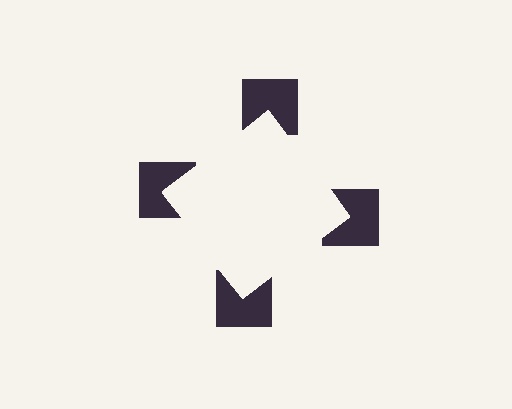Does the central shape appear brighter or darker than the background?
It typically appears slightly brighter than the background, even though no actual brightness change is drawn.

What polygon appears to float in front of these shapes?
An illusory square — its edges are inferred from the aligned wedge cuts in the notched squares, not physically drawn.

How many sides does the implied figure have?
4 sides.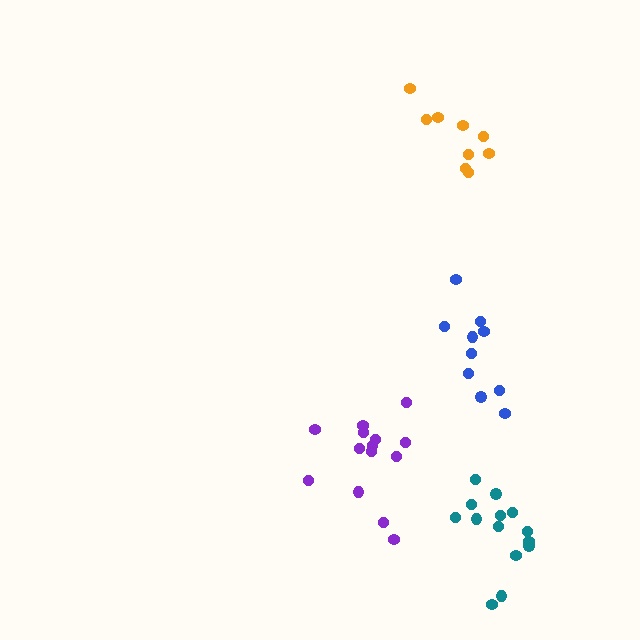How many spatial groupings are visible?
There are 4 spatial groupings.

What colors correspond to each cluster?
The clusters are colored: purple, blue, orange, teal.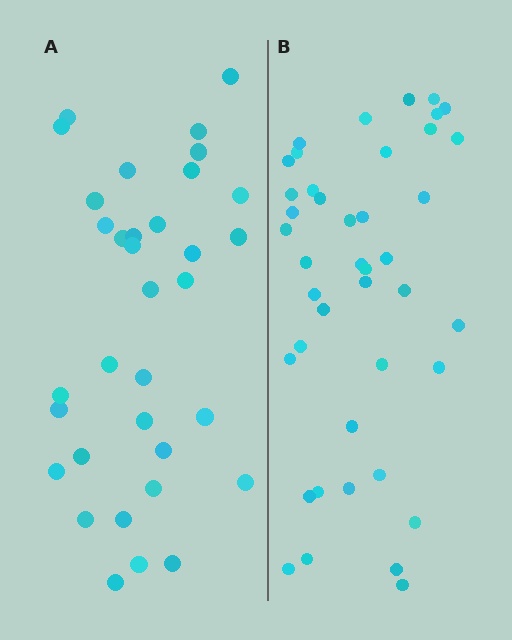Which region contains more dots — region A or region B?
Region B (the right region) has more dots.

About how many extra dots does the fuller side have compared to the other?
Region B has roughly 8 or so more dots than region A.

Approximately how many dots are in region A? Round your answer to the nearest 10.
About 30 dots. (The exact count is 34, which rounds to 30.)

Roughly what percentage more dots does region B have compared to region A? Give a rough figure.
About 25% more.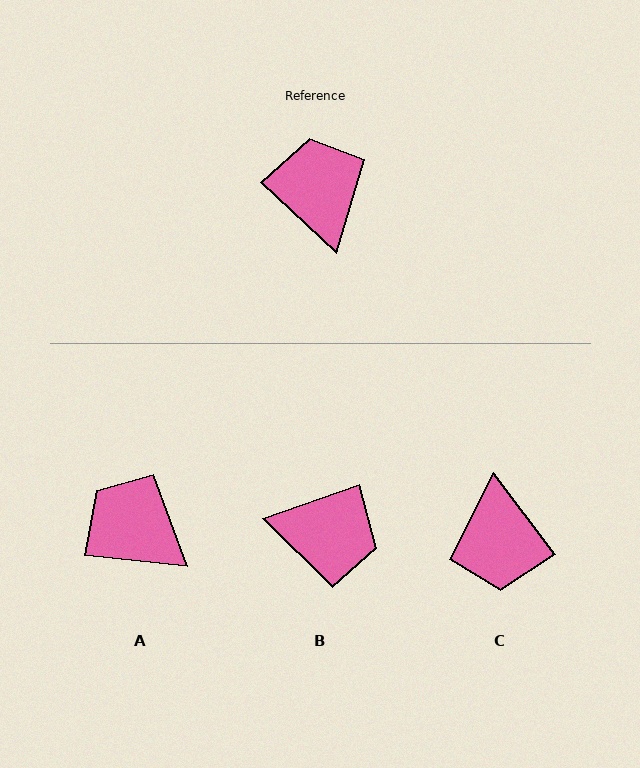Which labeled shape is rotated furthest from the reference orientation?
C, about 170 degrees away.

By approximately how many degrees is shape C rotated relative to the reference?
Approximately 170 degrees counter-clockwise.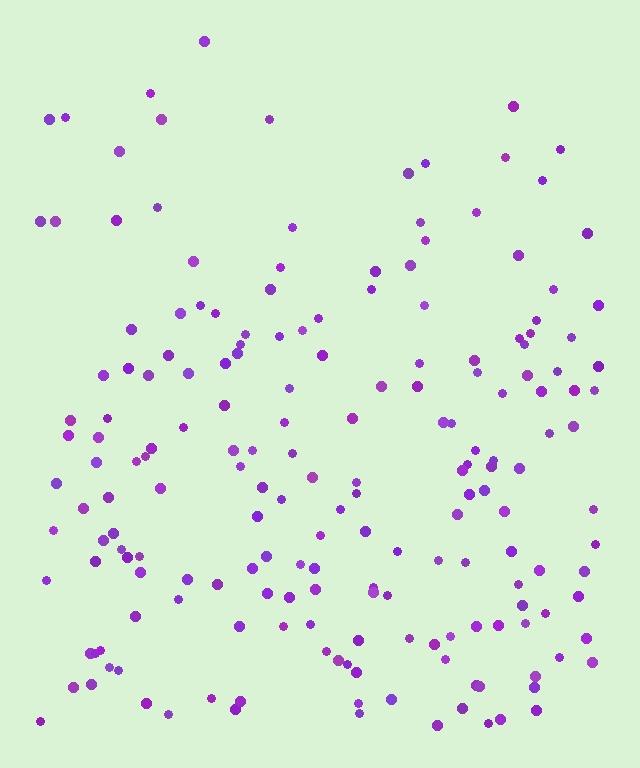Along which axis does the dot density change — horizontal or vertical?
Vertical.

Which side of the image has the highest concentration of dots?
The bottom.